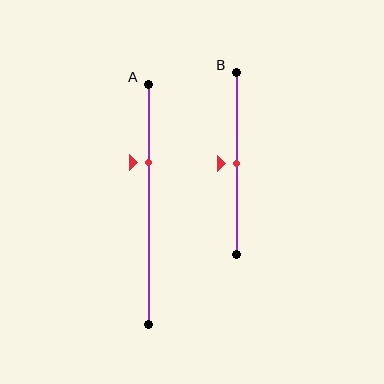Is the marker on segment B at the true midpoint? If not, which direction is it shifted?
Yes, the marker on segment B is at the true midpoint.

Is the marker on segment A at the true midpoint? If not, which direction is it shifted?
No, the marker on segment A is shifted upward by about 17% of the segment length.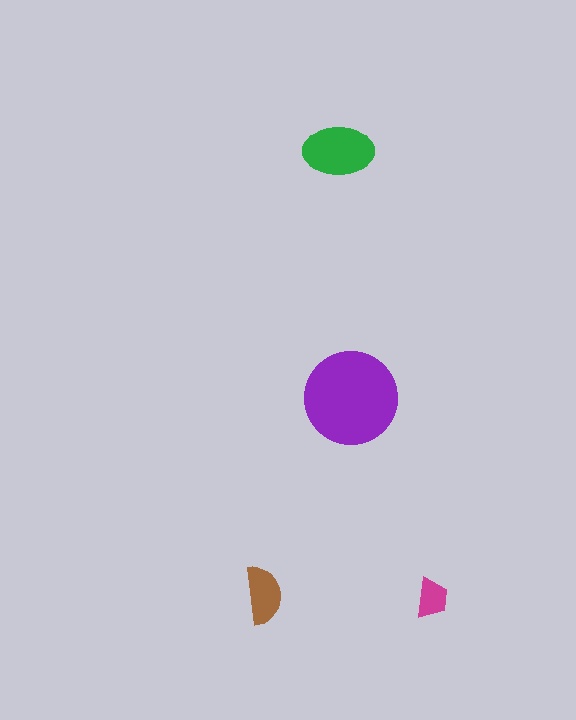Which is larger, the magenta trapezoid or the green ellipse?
The green ellipse.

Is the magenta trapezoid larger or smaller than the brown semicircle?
Smaller.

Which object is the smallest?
The magenta trapezoid.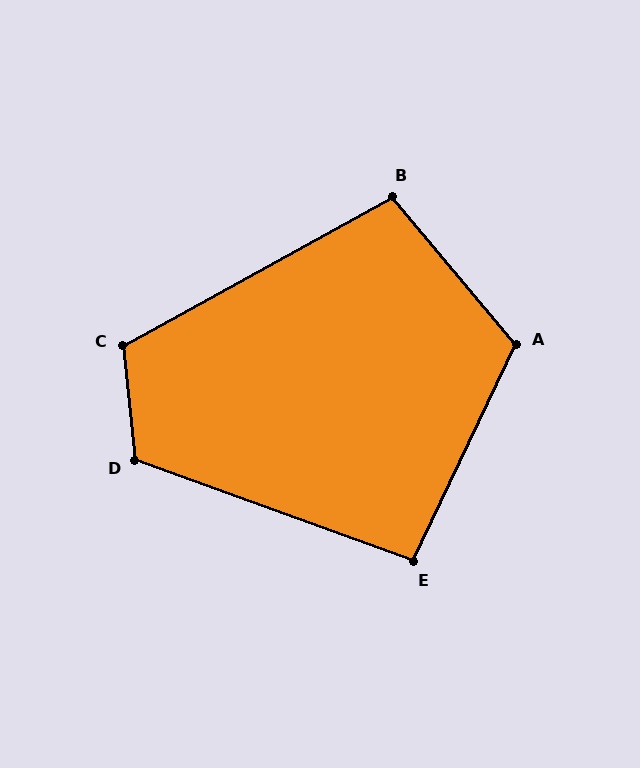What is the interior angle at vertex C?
Approximately 113 degrees (obtuse).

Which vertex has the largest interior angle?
D, at approximately 116 degrees.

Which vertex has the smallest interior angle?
E, at approximately 95 degrees.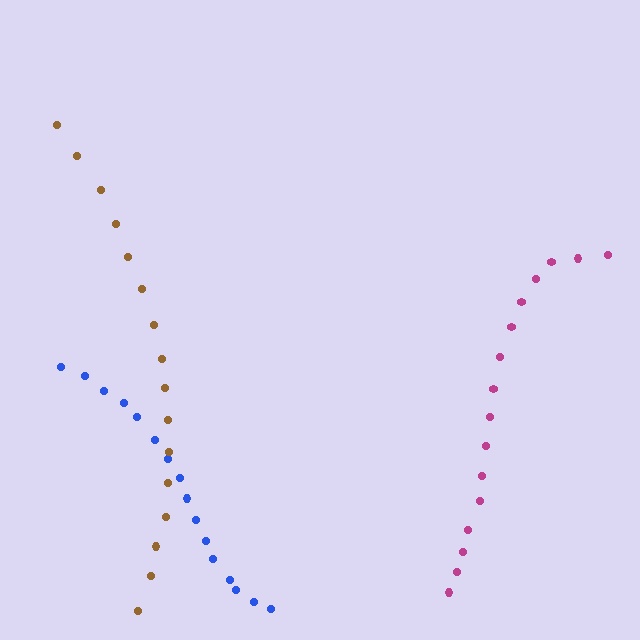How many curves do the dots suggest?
There are 3 distinct paths.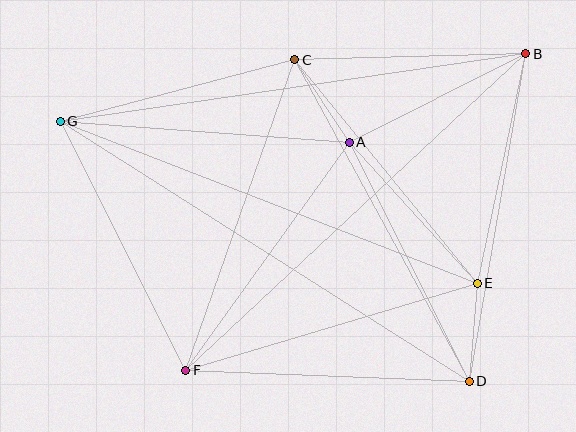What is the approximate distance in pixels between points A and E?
The distance between A and E is approximately 191 pixels.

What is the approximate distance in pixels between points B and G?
The distance between B and G is approximately 470 pixels.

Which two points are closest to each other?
Points D and E are closest to each other.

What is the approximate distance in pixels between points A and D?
The distance between A and D is approximately 268 pixels.